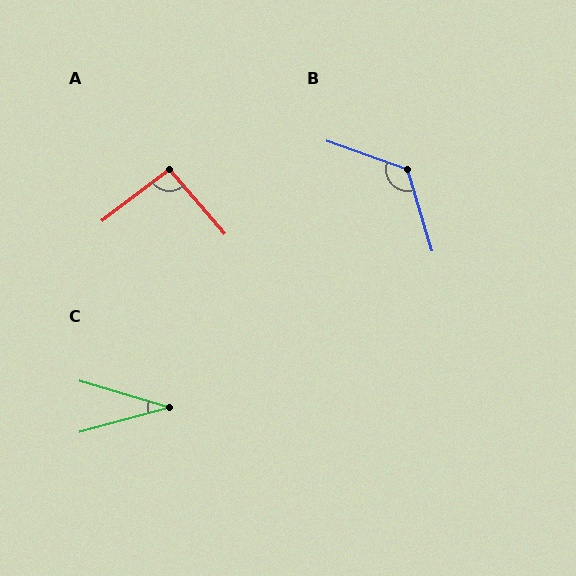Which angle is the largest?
B, at approximately 126 degrees.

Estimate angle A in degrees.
Approximately 94 degrees.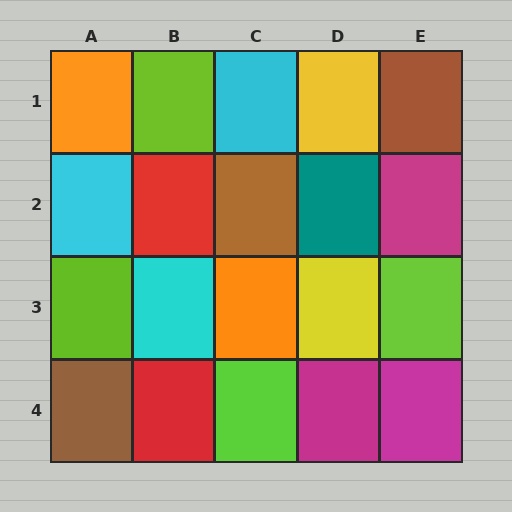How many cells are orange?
2 cells are orange.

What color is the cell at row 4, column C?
Lime.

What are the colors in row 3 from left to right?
Lime, cyan, orange, yellow, lime.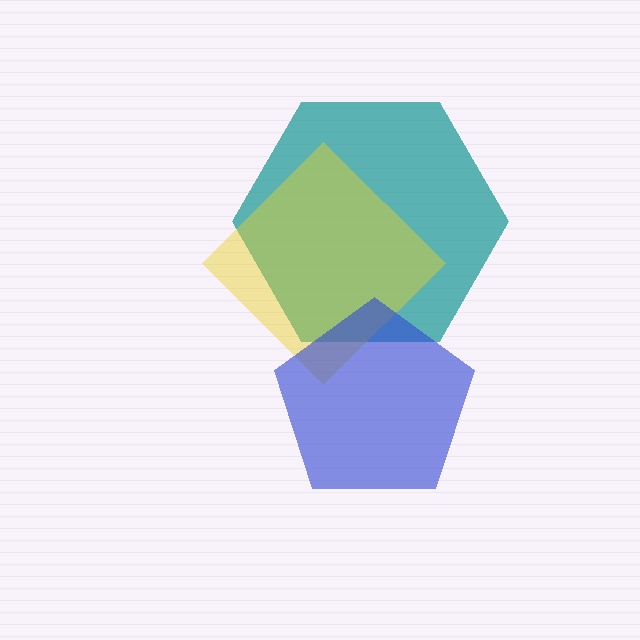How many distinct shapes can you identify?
There are 3 distinct shapes: a teal hexagon, a yellow diamond, a blue pentagon.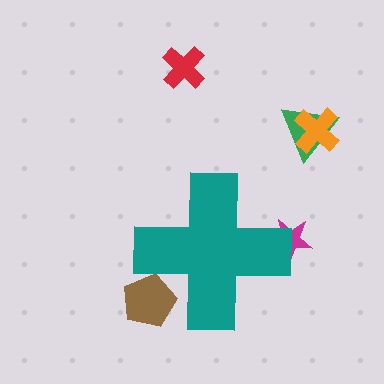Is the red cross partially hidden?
No, the red cross is fully visible.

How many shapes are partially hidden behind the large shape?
2 shapes are partially hidden.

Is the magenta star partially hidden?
Yes, the magenta star is partially hidden behind the teal cross.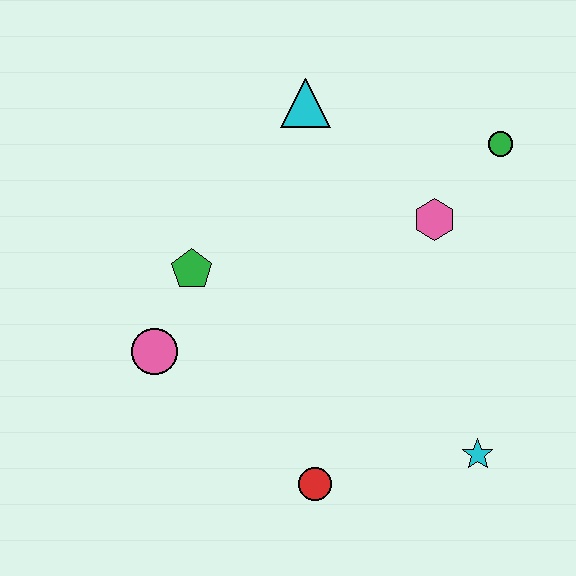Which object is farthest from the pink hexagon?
The pink circle is farthest from the pink hexagon.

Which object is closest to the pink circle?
The green pentagon is closest to the pink circle.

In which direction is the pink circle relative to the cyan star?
The pink circle is to the left of the cyan star.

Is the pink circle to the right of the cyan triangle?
No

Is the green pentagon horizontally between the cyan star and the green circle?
No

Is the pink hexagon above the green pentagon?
Yes